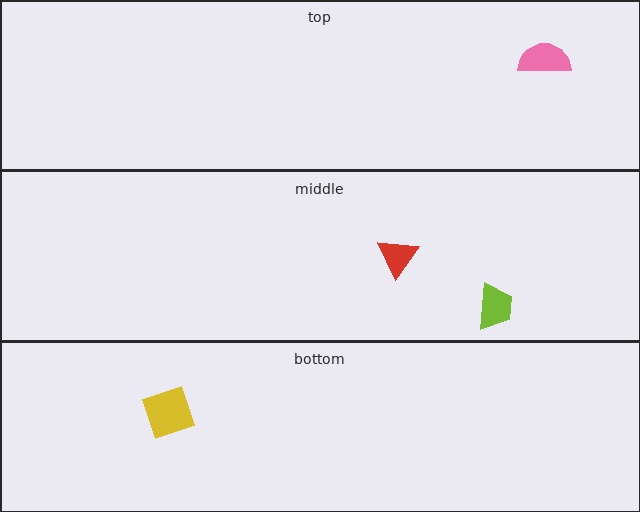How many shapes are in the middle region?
2.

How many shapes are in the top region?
1.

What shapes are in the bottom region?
The yellow diamond.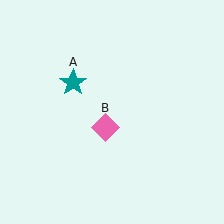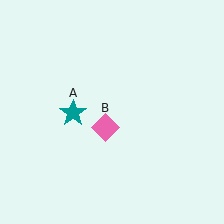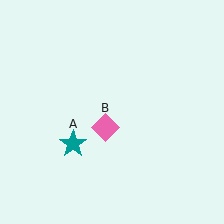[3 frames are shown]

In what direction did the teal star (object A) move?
The teal star (object A) moved down.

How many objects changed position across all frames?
1 object changed position: teal star (object A).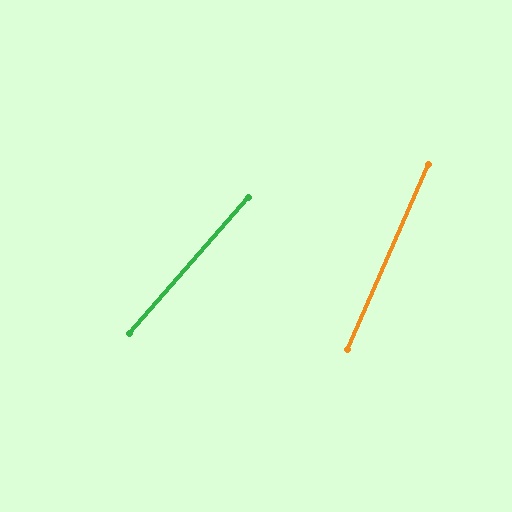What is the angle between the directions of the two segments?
Approximately 18 degrees.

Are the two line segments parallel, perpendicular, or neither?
Neither parallel nor perpendicular — they differ by about 18°.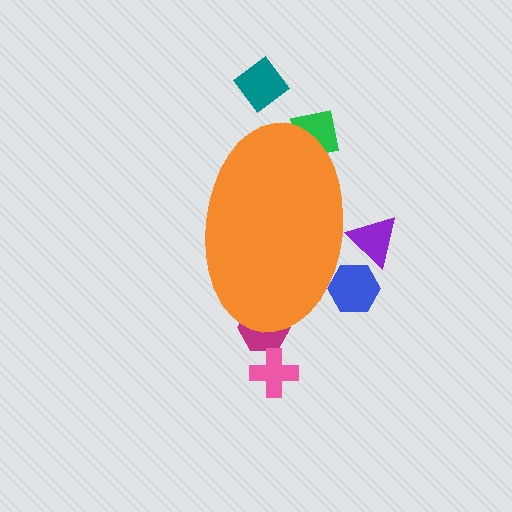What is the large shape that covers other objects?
An orange ellipse.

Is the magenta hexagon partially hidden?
Yes, the magenta hexagon is partially hidden behind the orange ellipse.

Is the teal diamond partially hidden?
No, the teal diamond is fully visible.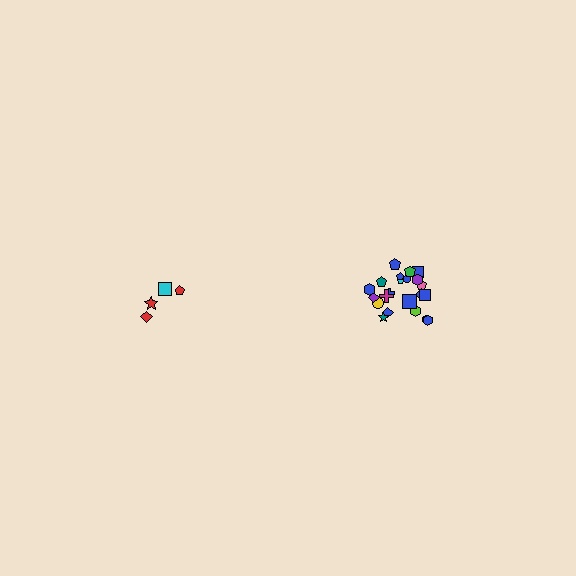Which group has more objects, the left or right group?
The right group.